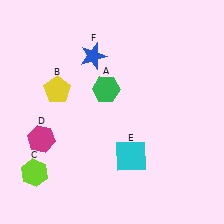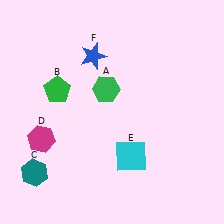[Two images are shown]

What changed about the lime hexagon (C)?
In Image 1, C is lime. In Image 2, it changed to teal.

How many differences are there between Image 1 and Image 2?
There are 2 differences between the two images.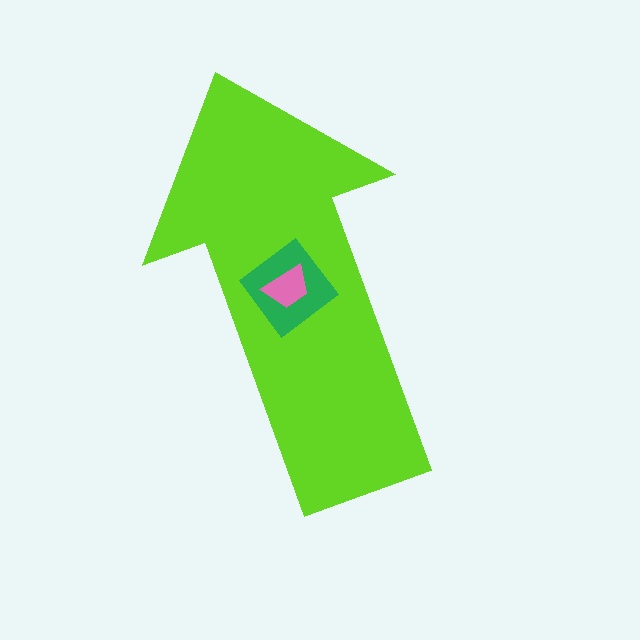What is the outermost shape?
The lime arrow.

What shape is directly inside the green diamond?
The pink trapezoid.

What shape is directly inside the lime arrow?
The green diamond.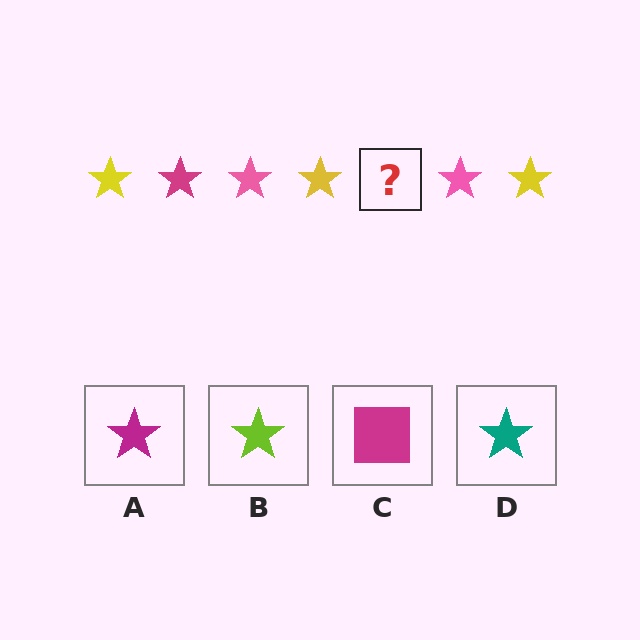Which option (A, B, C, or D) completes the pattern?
A.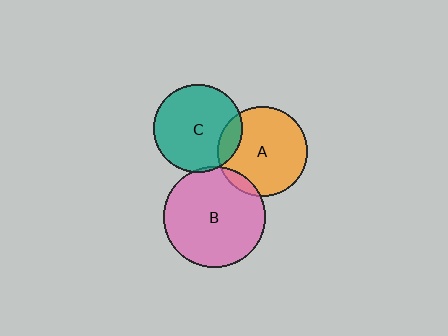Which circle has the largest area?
Circle B (pink).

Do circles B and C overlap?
Yes.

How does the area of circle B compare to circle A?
Approximately 1.3 times.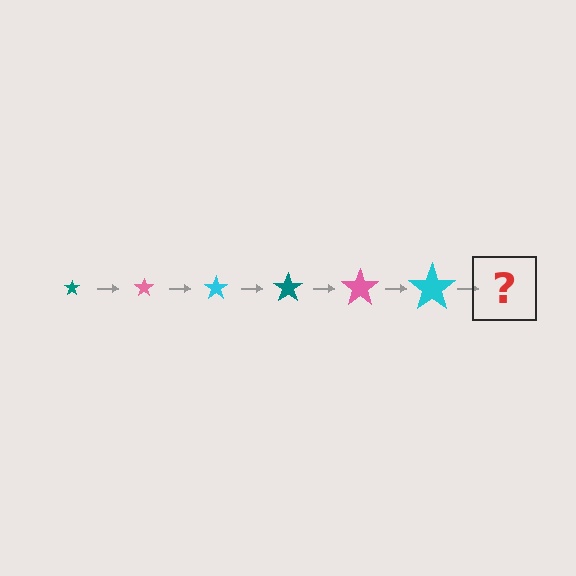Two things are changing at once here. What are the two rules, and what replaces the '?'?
The two rules are that the star grows larger each step and the color cycles through teal, pink, and cyan. The '?' should be a teal star, larger than the previous one.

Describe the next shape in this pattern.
It should be a teal star, larger than the previous one.